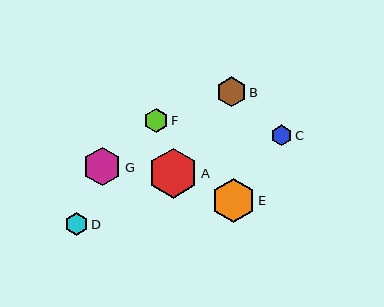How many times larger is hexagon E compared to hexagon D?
Hexagon E is approximately 1.9 times the size of hexagon D.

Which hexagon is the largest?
Hexagon A is the largest with a size of approximately 49 pixels.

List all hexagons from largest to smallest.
From largest to smallest: A, E, G, B, F, D, C.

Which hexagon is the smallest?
Hexagon C is the smallest with a size of approximately 21 pixels.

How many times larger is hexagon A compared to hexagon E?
Hexagon A is approximately 1.1 times the size of hexagon E.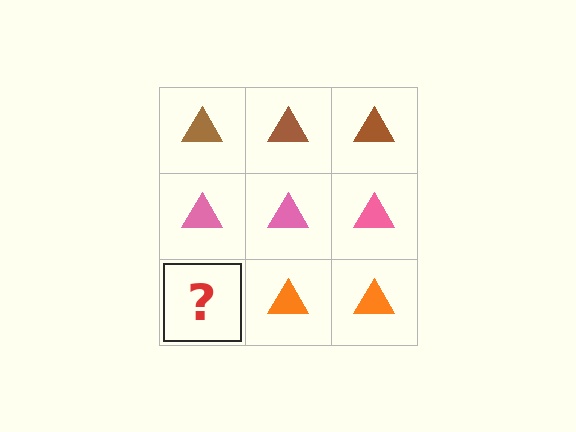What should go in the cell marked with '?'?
The missing cell should contain an orange triangle.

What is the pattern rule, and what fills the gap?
The rule is that each row has a consistent color. The gap should be filled with an orange triangle.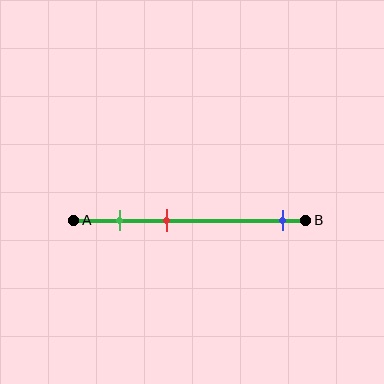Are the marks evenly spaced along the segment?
No, the marks are not evenly spaced.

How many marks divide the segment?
There are 3 marks dividing the segment.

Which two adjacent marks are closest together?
The green and red marks are the closest adjacent pair.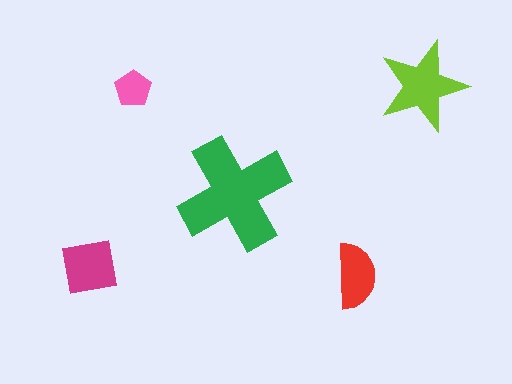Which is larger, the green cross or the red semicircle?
The green cross.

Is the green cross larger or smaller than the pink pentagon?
Larger.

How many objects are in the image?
There are 5 objects in the image.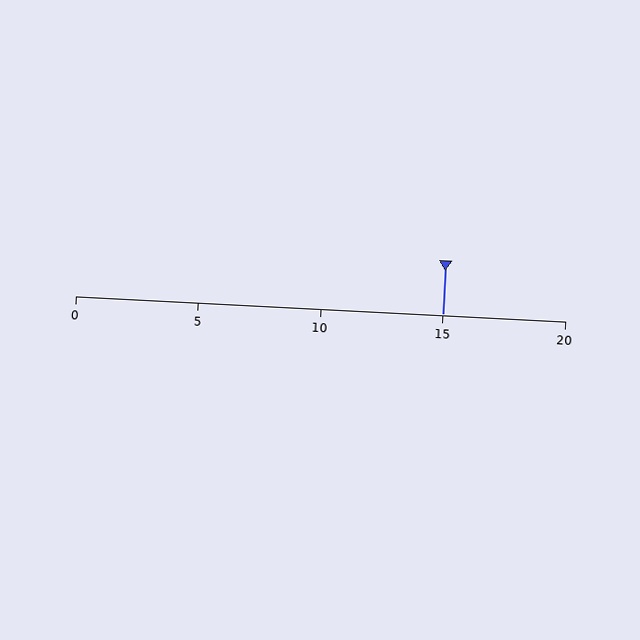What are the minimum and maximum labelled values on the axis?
The axis runs from 0 to 20.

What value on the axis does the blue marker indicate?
The marker indicates approximately 15.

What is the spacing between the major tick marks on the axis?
The major ticks are spaced 5 apart.